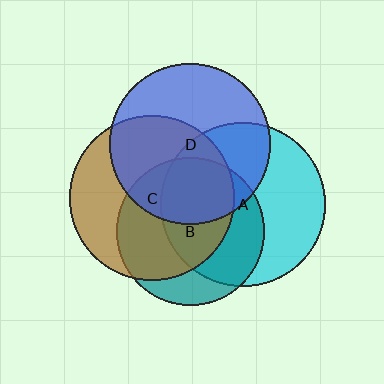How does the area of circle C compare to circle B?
Approximately 1.2 times.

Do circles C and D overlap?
Yes.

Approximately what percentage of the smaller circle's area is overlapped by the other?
Approximately 50%.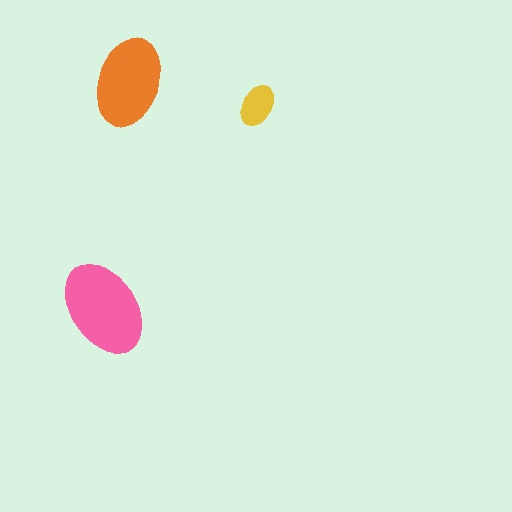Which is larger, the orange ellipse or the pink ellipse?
The pink one.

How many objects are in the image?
There are 3 objects in the image.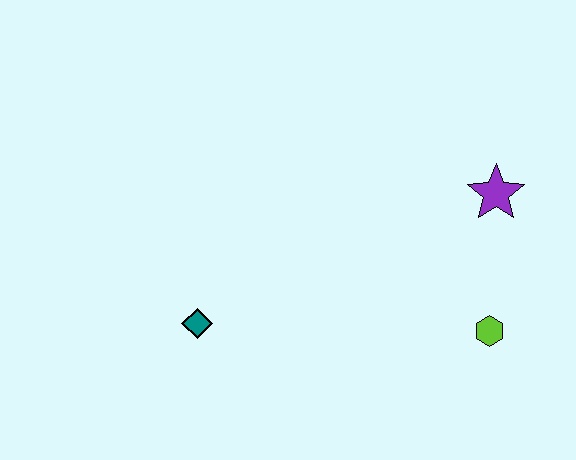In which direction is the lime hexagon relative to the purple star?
The lime hexagon is below the purple star.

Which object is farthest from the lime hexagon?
The teal diamond is farthest from the lime hexagon.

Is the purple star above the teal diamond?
Yes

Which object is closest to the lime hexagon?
The purple star is closest to the lime hexagon.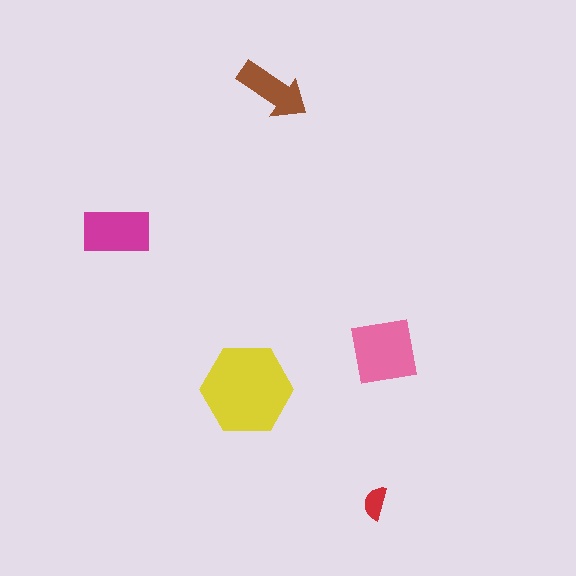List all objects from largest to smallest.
The yellow hexagon, the pink square, the magenta rectangle, the brown arrow, the red semicircle.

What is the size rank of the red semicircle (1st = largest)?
5th.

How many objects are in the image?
There are 5 objects in the image.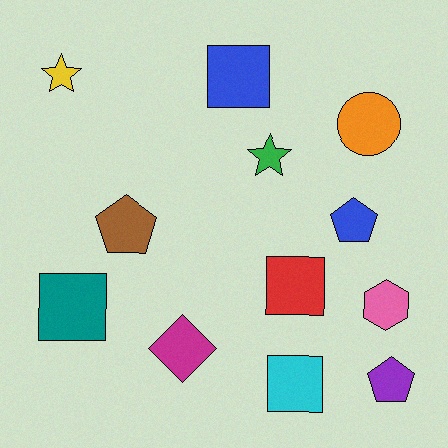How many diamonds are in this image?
There is 1 diamond.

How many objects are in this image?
There are 12 objects.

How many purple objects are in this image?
There is 1 purple object.